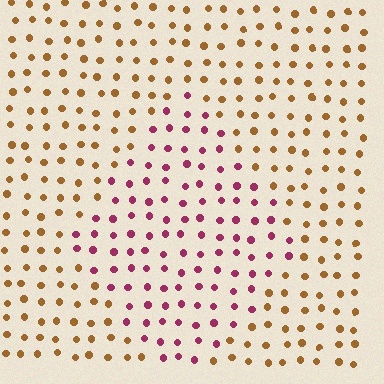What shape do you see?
I see a diamond.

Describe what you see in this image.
The image is filled with small brown elements in a uniform arrangement. A diamond-shaped region is visible where the elements are tinted to a slightly different hue, forming a subtle color boundary.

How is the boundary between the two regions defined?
The boundary is defined purely by a slight shift in hue (about 61 degrees). Spacing, size, and orientation are identical on both sides.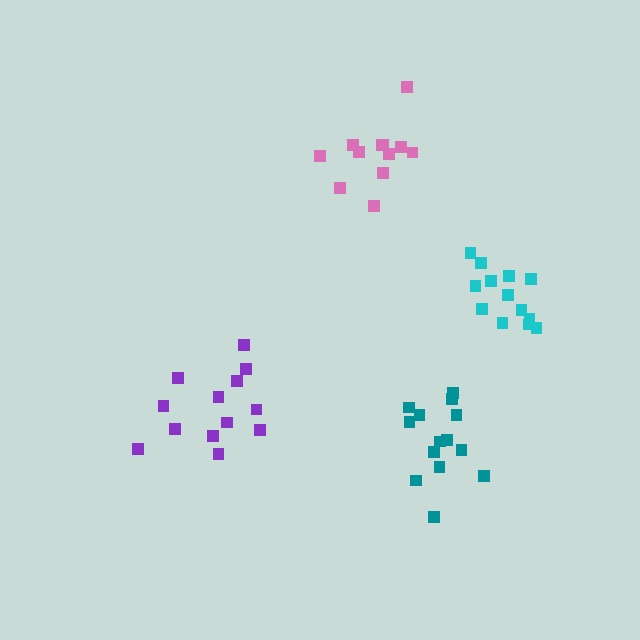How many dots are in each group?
Group 1: 13 dots, Group 2: 14 dots, Group 3: 12 dots, Group 4: 13 dots (52 total).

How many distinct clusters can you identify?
There are 4 distinct clusters.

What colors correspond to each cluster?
The clusters are colored: cyan, teal, pink, purple.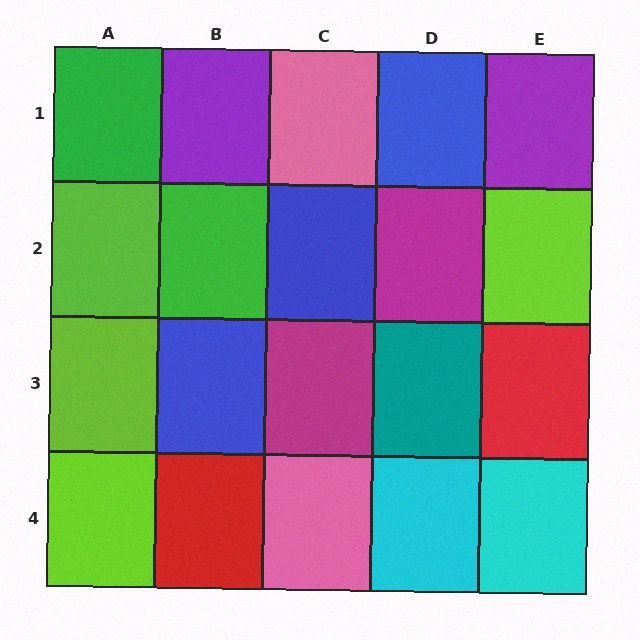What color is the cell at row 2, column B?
Green.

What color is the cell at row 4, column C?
Pink.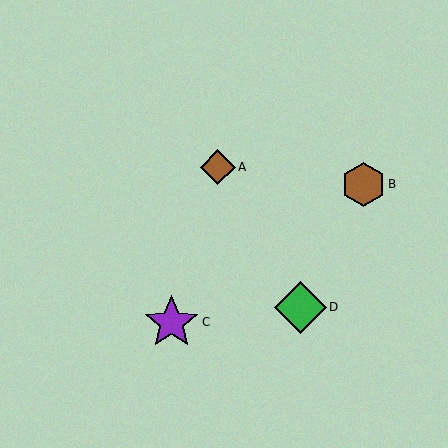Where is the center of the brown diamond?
The center of the brown diamond is at (218, 167).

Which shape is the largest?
The purple star (labeled C) is the largest.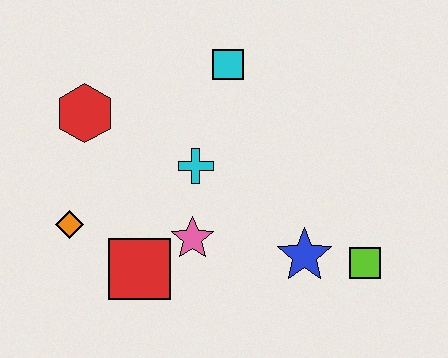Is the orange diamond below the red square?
No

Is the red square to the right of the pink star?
No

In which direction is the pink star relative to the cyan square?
The pink star is below the cyan square.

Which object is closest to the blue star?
The lime square is closest to the blue star.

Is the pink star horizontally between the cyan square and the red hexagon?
Yes